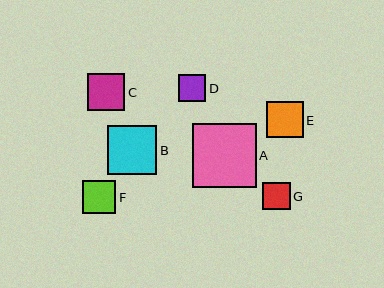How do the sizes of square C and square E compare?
Square C and square E are approximately the same size.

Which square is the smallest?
Square D is the smallest with a size of approximately 27 pixels.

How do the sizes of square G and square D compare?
Square G and square D are approximately the same size.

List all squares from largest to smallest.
From largest to smallest: A, B, C, E, F, G, D.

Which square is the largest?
Square A is the largest with a size of approximately 63 pixels.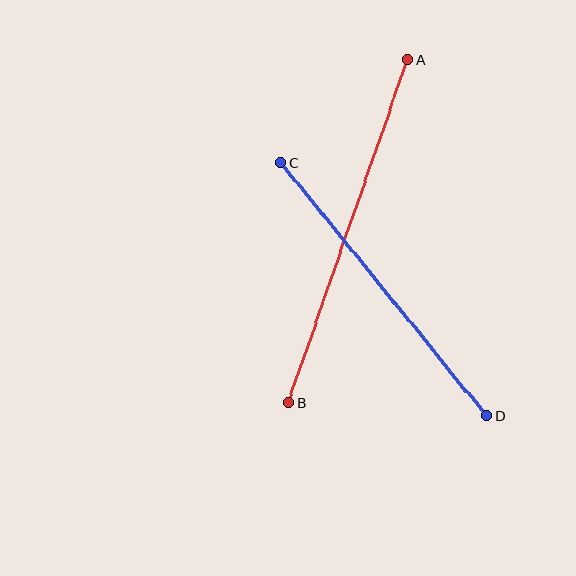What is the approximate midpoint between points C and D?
The midpoint is at approximately (384, 289) pixels.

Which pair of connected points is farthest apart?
Points A and B are farthest apart.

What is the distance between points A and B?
The distance is approximately 363 pixels.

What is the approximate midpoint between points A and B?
The midpoint is at approximately (348, 232) pixels.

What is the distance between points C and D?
The distance is approximately 326 pixels.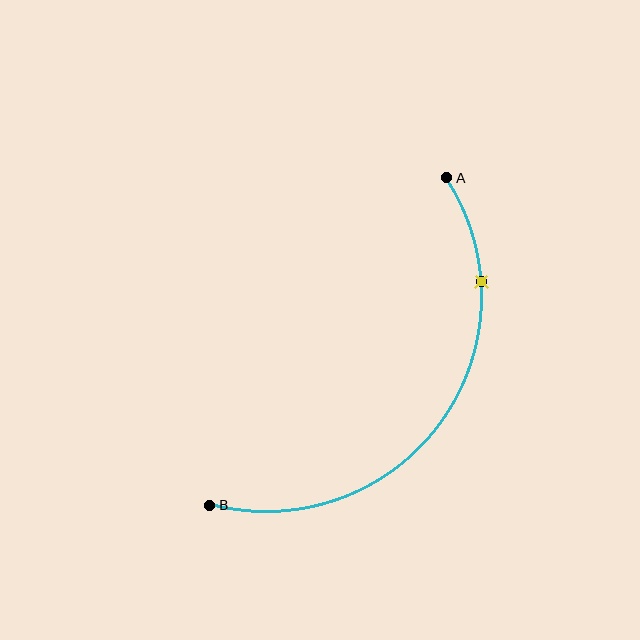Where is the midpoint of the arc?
The arc midpoint is the point on the curve farthest from the straight line joining A and B. It sits below and to the right of that line.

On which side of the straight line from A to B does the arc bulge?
The arc bulges below and to the right of the straight line connecting A and B.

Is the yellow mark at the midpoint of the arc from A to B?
No. The yellow mark lies on the arc but is closer to endpoint A. The arc midpoint would be at the point on the curve equidistant along the arc from both A and B.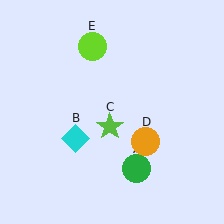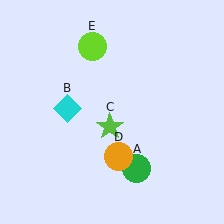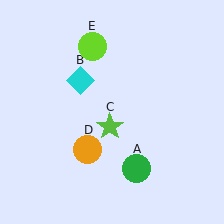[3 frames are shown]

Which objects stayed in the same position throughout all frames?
Green circle (object A) and lime star (object C) and lime circle (object E) remained stationary.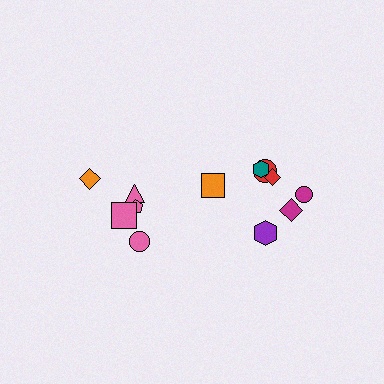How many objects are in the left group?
There are 5 objects.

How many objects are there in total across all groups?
There are 12 objects.